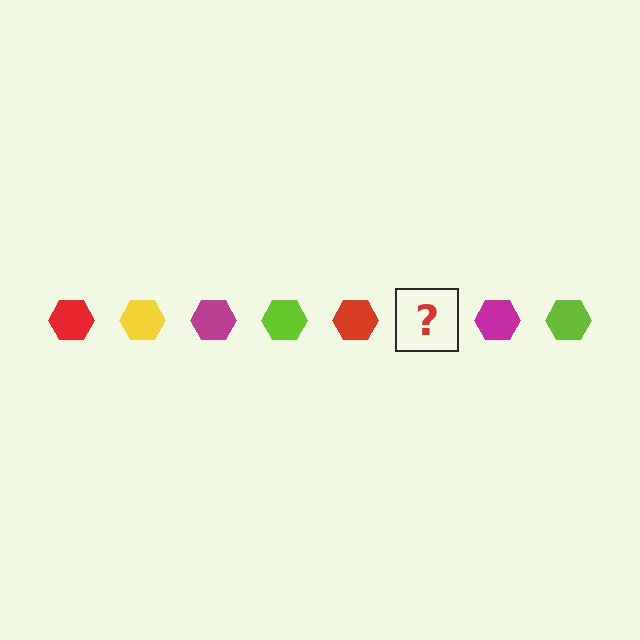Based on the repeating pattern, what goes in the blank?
The blank should be a yellow hexagon.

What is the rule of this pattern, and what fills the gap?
The rule is that the pattern cycles through red, yellow, magenta, lime hexagons. The gap should be filled with a yellow hexagon.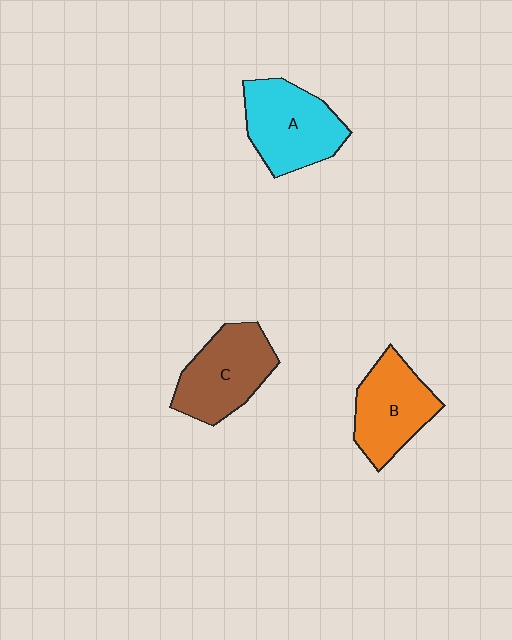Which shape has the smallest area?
Shape B (orange).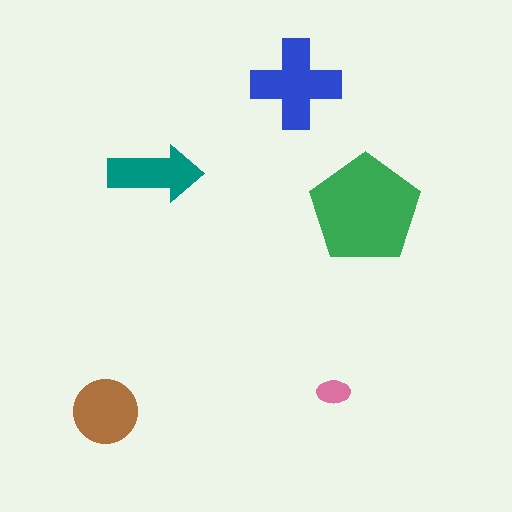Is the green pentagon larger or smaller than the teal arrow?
Larger.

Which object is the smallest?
The pink ellipse.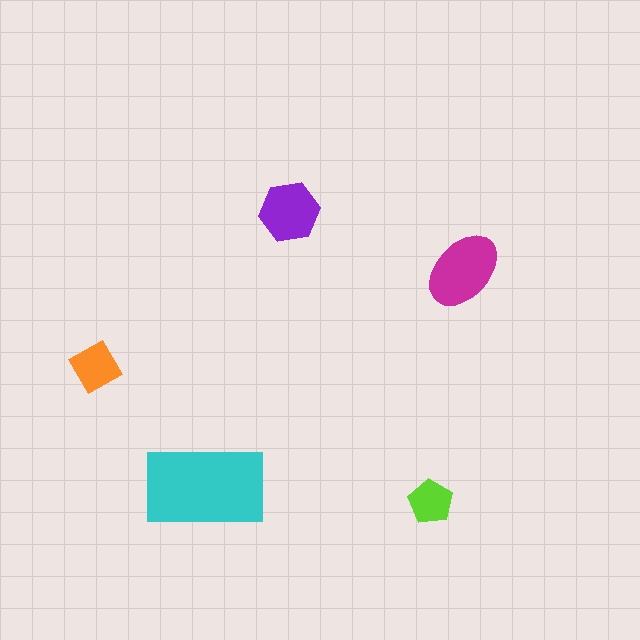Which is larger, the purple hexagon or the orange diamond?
The purple hexagon.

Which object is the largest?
The cyan rectangle.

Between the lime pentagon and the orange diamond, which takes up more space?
The orange diamond.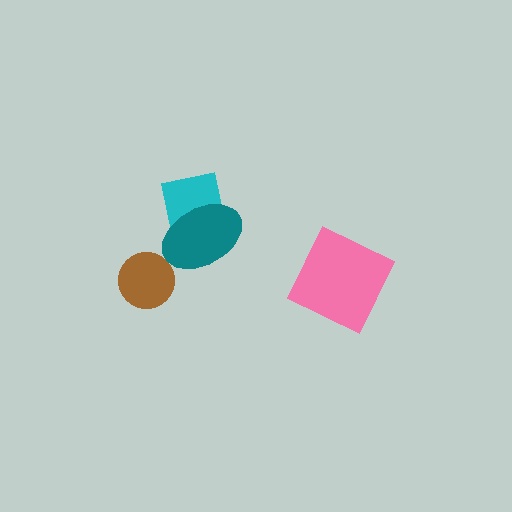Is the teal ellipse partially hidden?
No, no other shape covers it.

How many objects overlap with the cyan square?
1 object overlaps with the cyan square.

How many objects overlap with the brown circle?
0 objects overlap with the brown circle.